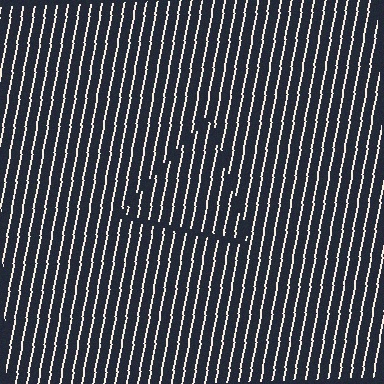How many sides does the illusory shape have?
3 sides — the line-ends trace a triangle.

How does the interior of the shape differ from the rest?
The interior of the shape contains the same grating, shifted by half a period — the contour is defined by the phase discontinuity where line-ends from the inner and outer gratings abut.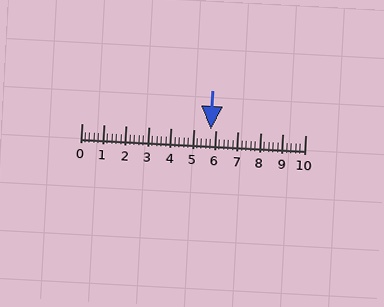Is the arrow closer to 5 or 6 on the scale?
The arrow is closer to 6.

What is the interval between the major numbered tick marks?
The major tick marks are spaced 1 units apart.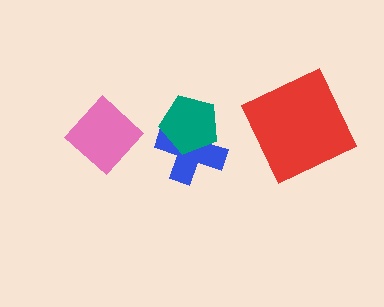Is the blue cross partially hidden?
Yes, it is partially covered by another shape.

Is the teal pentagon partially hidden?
No, no other shape covers it.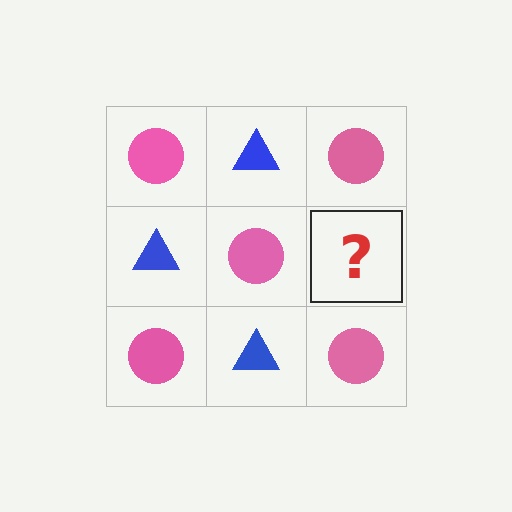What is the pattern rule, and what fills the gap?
The rule is that it alternates pink circle and blue triangle in a checkerboard pattern. The gap should be filled with a blue triangle.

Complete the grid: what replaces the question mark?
The question mark should be replaced with a blue triangle.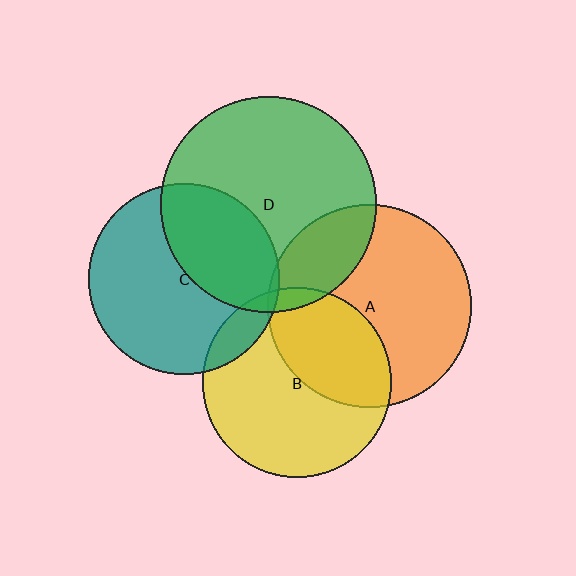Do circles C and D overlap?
Yes.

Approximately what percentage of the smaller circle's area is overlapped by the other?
Approximately 40%.